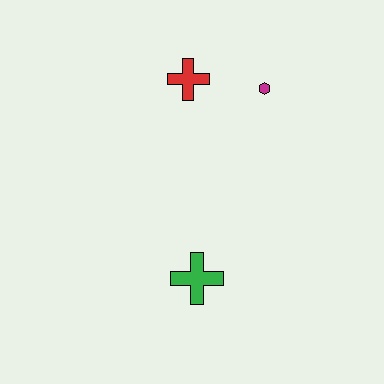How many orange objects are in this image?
There are no orange objects.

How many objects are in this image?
There are 3 objects.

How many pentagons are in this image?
There are no pentagons.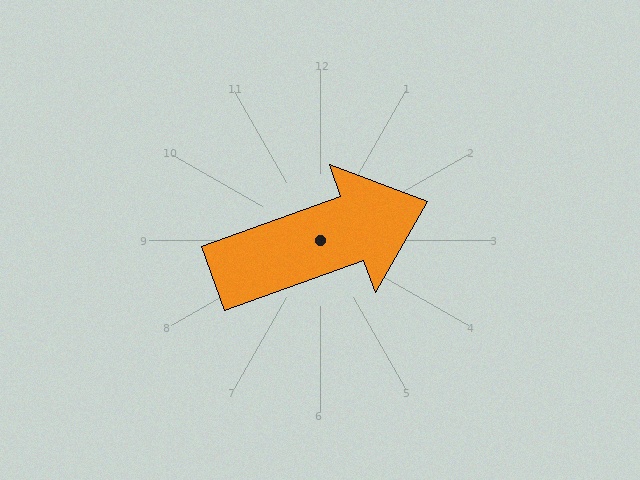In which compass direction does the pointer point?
East.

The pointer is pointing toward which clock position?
Roughly 2 o'clock.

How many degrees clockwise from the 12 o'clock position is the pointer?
Approximately 70 degrees.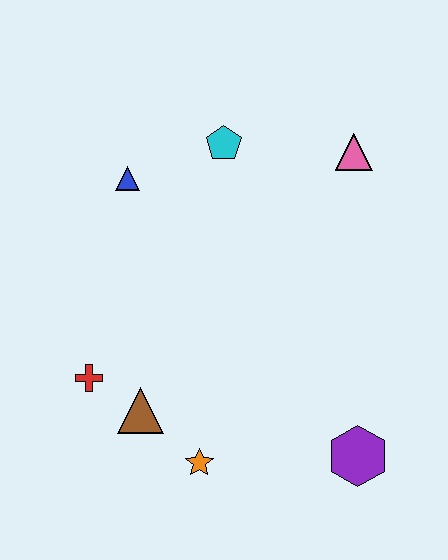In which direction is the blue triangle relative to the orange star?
The blue triangle is above the orange star.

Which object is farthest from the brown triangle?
The pink triangle is farthest from the brown triangle.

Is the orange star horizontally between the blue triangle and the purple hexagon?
Yes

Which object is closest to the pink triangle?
The cyan pentagon is closest to the pink triangle.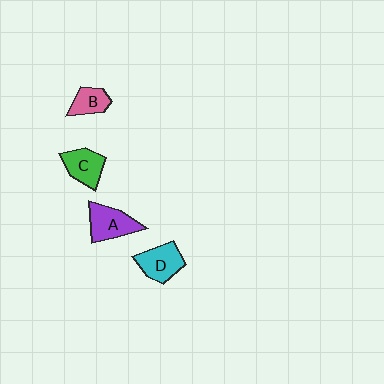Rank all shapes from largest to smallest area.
From largest to smallest: A (purple), D (cyan), C (green), B (pink).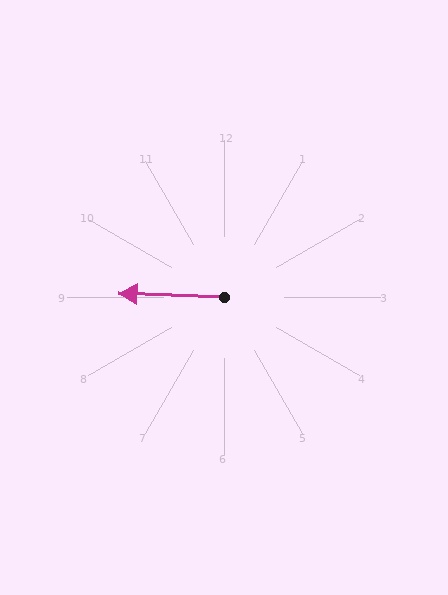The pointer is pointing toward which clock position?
Roughly 9 o'clock.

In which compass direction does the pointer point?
West.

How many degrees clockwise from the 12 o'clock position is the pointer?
Approximately 272 degrees.